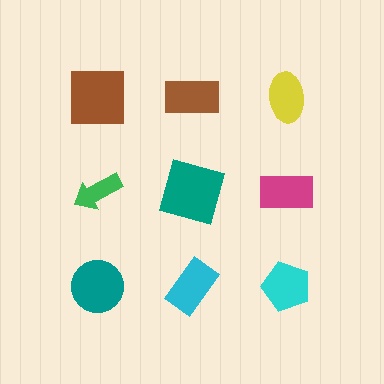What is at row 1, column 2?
A brown rectangle.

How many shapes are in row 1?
3 shapes.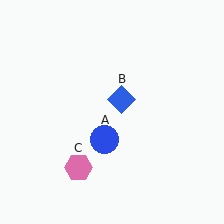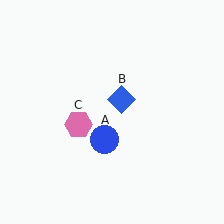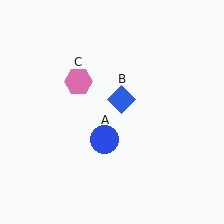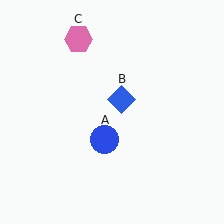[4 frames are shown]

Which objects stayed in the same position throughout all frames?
Blue circle (object A) and blue diamond (object B) remained stationary.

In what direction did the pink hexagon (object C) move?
The pink hexagon (object C) moved up.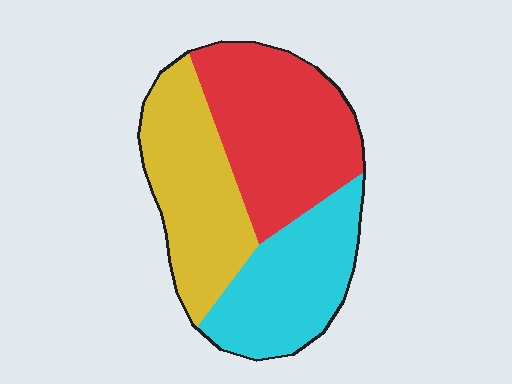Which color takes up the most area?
Red, at roughly 40%.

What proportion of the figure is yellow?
Yellow takes up between a quarter and a half of the figure.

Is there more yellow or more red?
Red.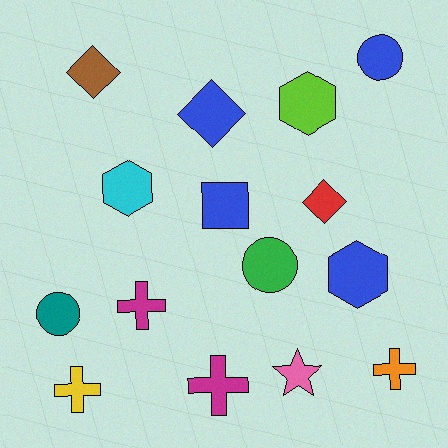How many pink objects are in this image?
There is 1 pink object.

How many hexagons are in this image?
There are 3 hexagons.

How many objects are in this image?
There are 15 objects.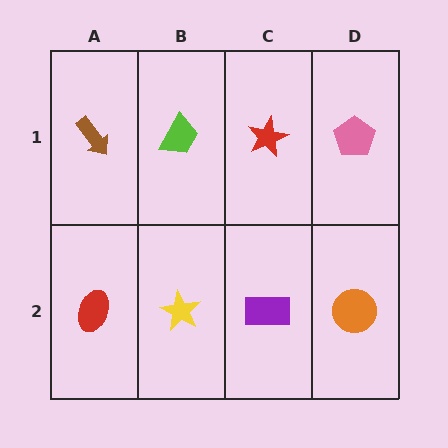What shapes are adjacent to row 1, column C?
A purple rectangle (row 2, column C), a lime trapezoid (row 1, column B), a pink pentagon (row 1, column D).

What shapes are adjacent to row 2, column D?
A pink pentagon (row 1, column D), a purple rectangle (row 2, column C).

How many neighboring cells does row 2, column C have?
3.